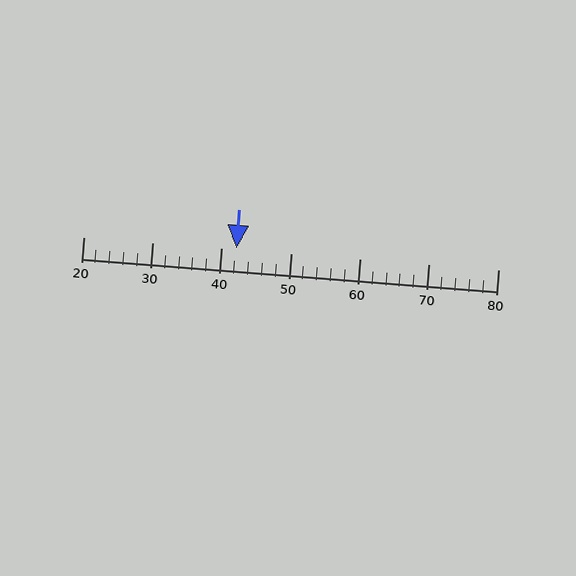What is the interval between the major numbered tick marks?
The major tick marks are spaced 10 units apart.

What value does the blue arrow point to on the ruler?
The blue arrow points to approximately 42.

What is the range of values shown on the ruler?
The ruler shows values from 20 to 80.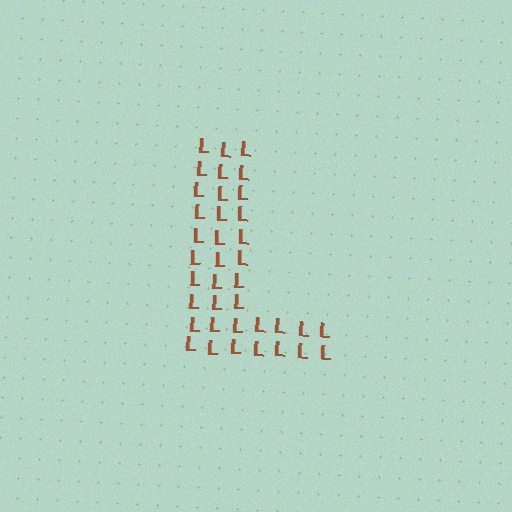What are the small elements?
The small elements are letter L's.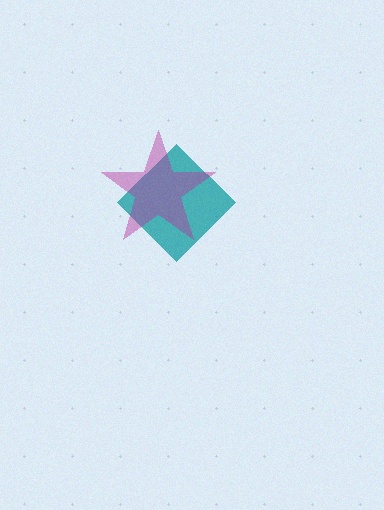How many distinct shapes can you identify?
There are 2 distinct shapes: a teal diamond, a magenta star.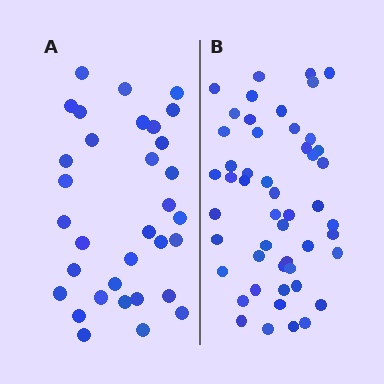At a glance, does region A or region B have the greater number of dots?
Region B (the right region) has more dots.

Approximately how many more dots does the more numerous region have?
Region B has approximately 15 more dots than region A.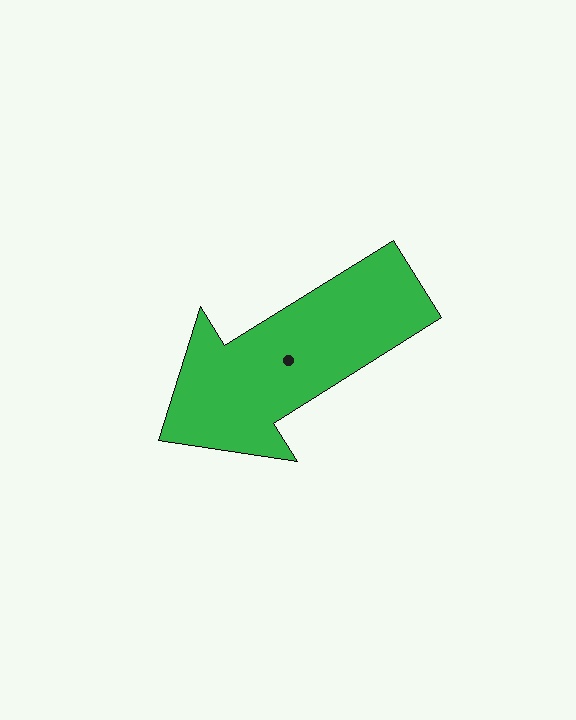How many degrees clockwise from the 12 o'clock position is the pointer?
Approximately 238 degrees.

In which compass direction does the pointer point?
Southwest.